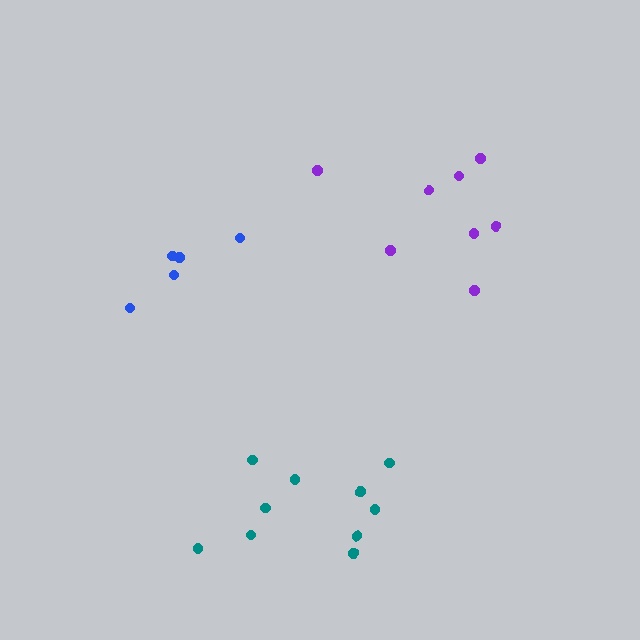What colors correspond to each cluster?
The clusters are colored: blue, purple, teal.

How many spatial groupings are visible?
There are 3 spatial groupings.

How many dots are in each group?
Group 1: 5 dots, Group 2: 8 dots, Group 3: 10 dots (23 total).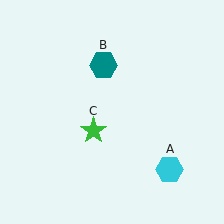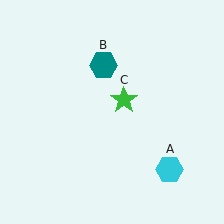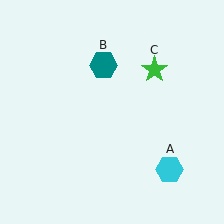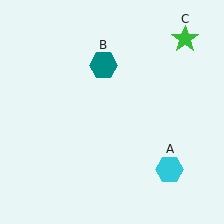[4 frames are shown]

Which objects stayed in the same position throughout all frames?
Cyan hexagon (object A) and teal hexagon (object B) remained stationary.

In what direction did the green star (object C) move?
The green star (object C) moved up and to the right.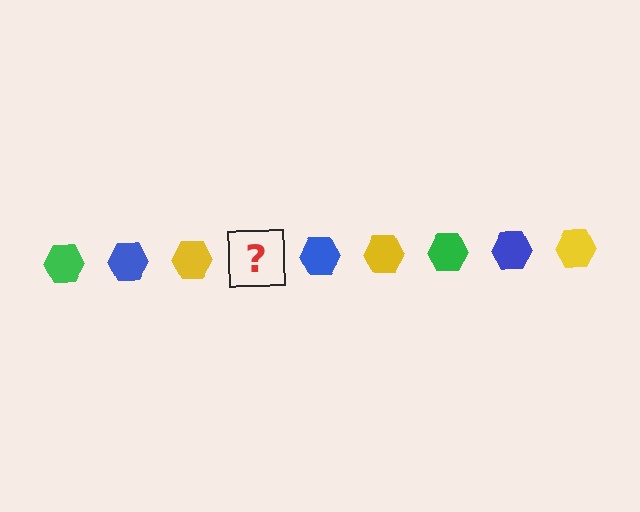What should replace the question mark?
The question mark should be replaced with a green hexagon.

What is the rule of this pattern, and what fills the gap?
The rule is that the pattern cycles through green, blue, yellow hexagons. The gap should be filled with a green hexagon.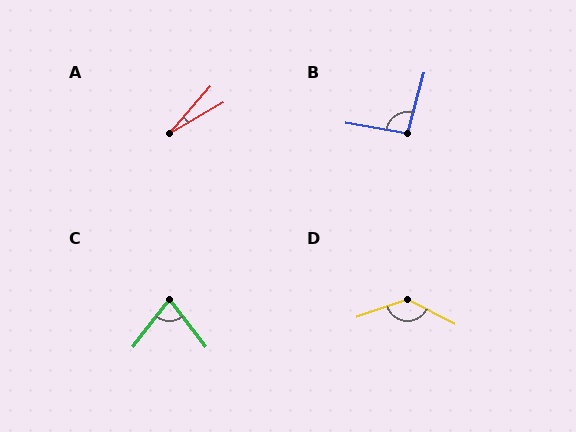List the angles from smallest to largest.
A (18°), C (76°), B (96°), D (134°).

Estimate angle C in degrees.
Approximately 76 degrees.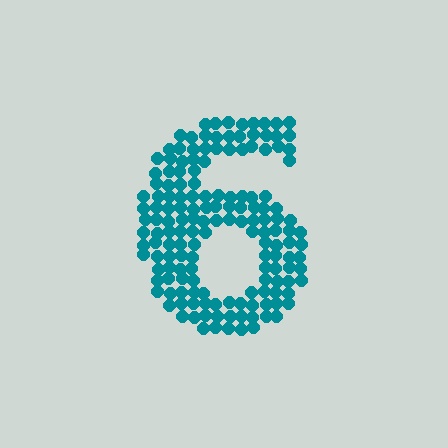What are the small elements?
The small elements are circles.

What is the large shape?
The large shape is the digit 6.